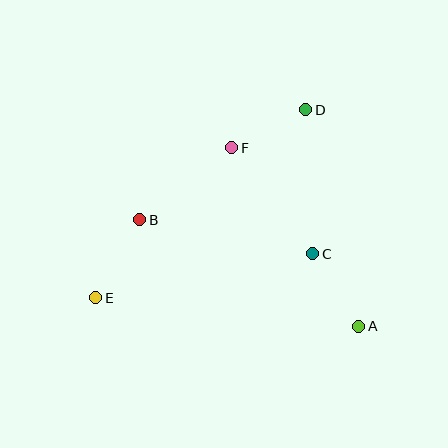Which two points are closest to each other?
Points D and F are closest to each other.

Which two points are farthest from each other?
Points D and E are farthest from each other.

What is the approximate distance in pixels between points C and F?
The distance between C and F is approximately 134 pixels.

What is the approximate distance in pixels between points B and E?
The distance between B and E is approximately 90 pixels.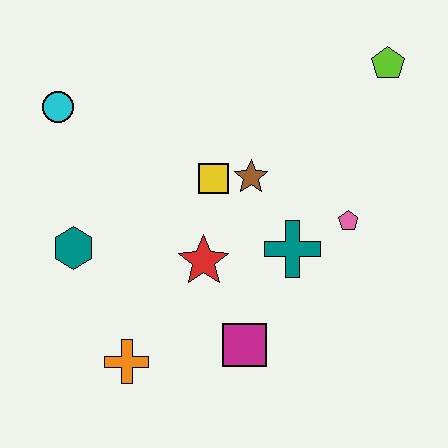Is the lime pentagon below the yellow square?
No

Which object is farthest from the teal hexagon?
The lime pentagon is farthest from the teal hexagon.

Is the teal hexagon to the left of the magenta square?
Yes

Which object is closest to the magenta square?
The red star is closest to the magenta square.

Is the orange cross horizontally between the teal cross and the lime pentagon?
No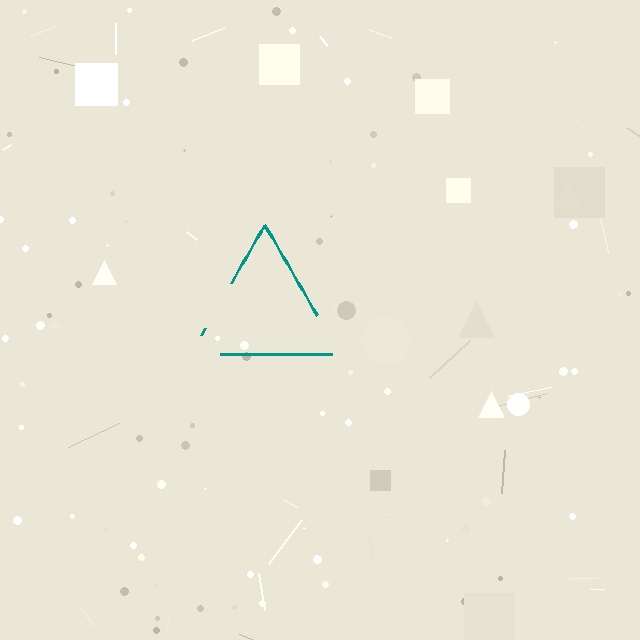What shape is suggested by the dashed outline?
The dashed outline suggests a triangle.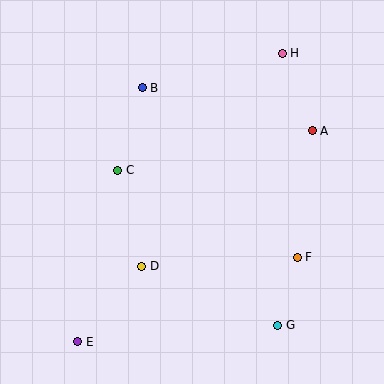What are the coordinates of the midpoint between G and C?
The midpoint between G and C is at (198, 248).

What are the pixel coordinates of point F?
Point F is at (297, 257).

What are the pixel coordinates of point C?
Point C is at (118, 170).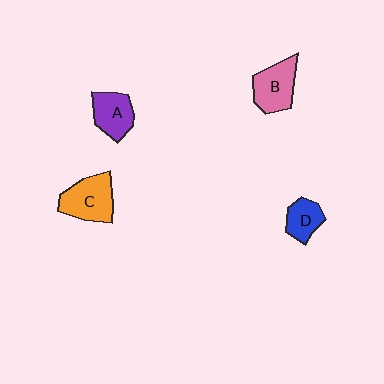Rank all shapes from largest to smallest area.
From largest to smallest: C (orange), B (pink), A (purple), D (blue).